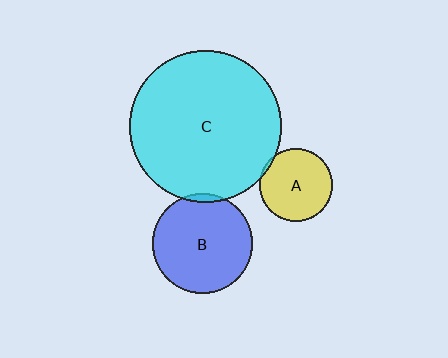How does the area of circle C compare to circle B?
Approximately 2.3 times.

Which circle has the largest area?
Circle C (cyan).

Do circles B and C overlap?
Yes.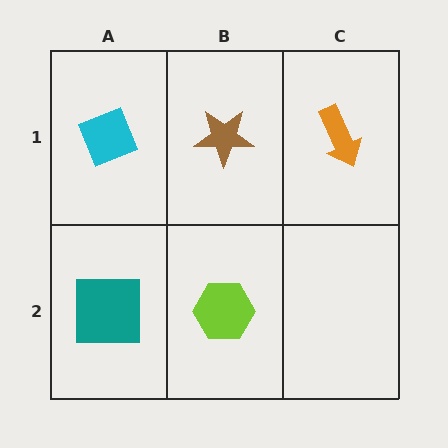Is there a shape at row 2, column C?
No, that cell is empty.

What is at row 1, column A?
A cyan diamond.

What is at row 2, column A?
A teal square.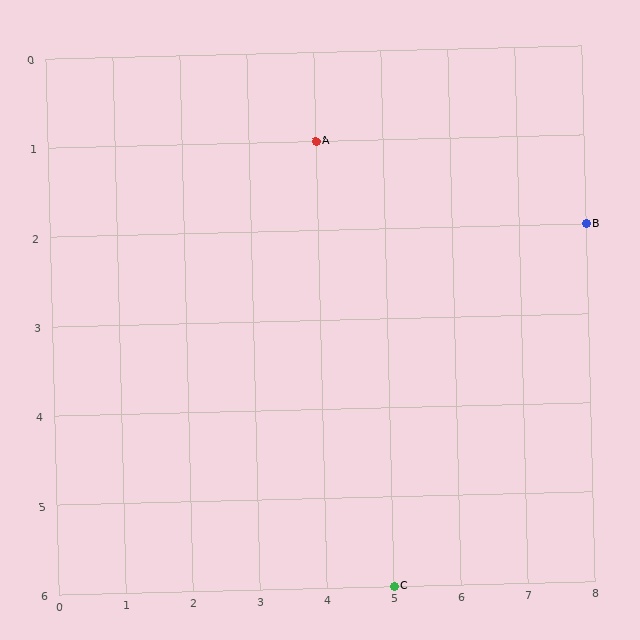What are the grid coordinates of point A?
Point A is at grid coordinates (4, 1).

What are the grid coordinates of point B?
Point B is at grid coordinates (8, 2).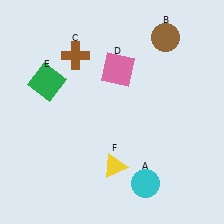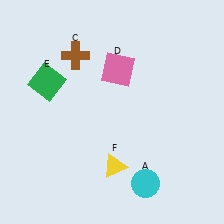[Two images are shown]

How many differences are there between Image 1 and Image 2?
There is 1 difference between the two images.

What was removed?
The brown circle (B) was removed in Image 2.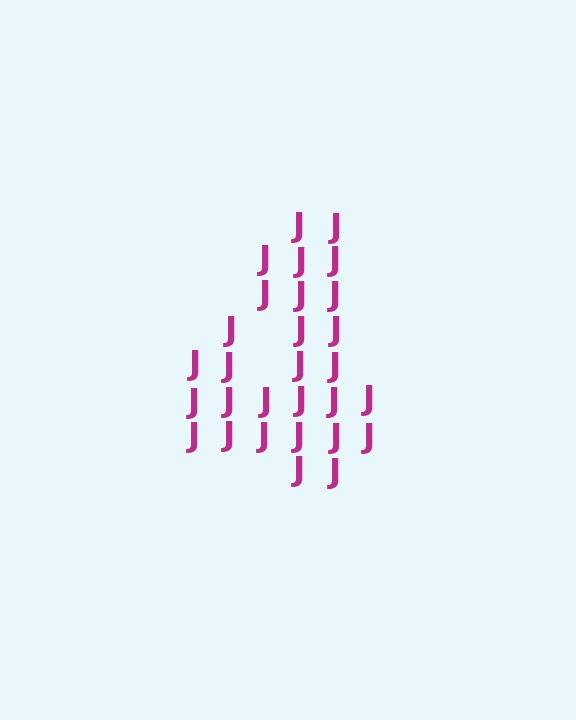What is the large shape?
The large shape is the digit 4.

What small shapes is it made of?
It is made of small letter J's.